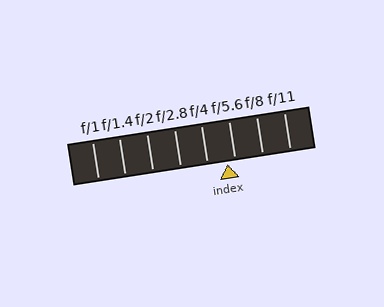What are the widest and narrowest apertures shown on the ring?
The widest aperture shown is f/1 and the narrowest is f/11.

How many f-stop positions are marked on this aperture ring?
There are 8 f-stop positions marked.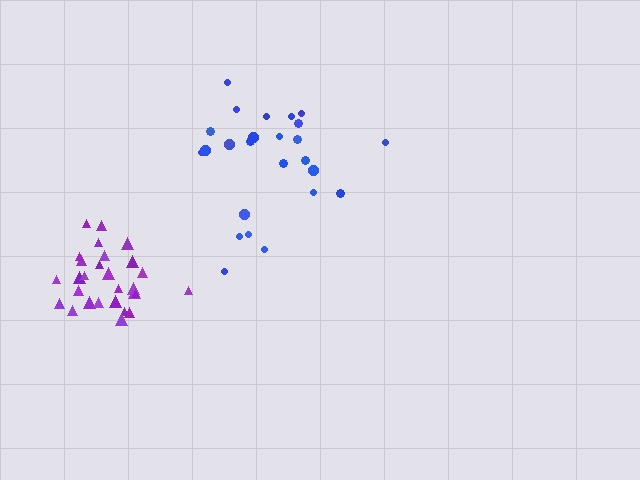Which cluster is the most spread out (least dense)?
Blue.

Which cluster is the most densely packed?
Purple.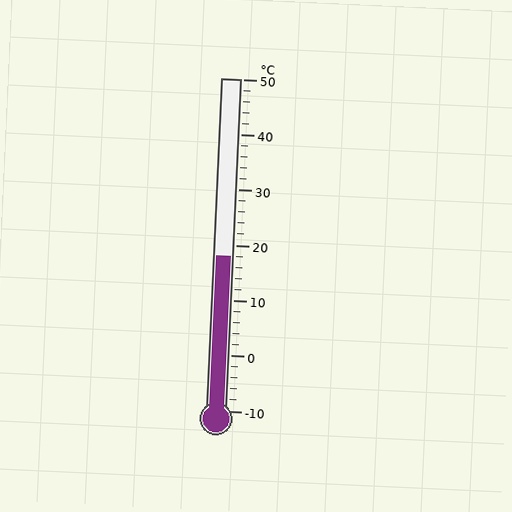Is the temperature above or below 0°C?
The temperature is above 0°C.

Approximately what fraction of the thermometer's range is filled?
The thermometer is filled to approximately 45% of its range.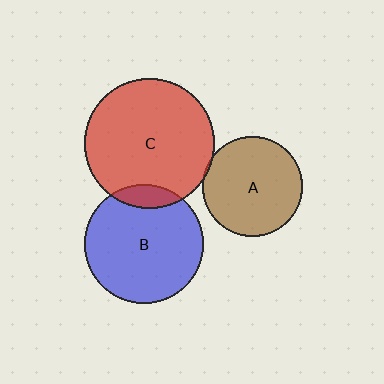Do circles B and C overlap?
Yes.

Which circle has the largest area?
Circle C (red).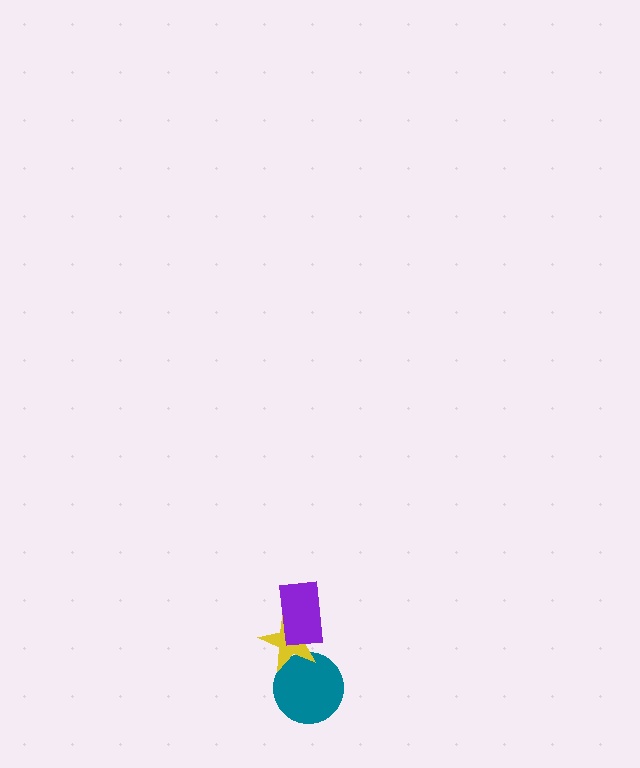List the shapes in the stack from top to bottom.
From top to bottom: the purple rectangle, the yellow star, the teal circle.